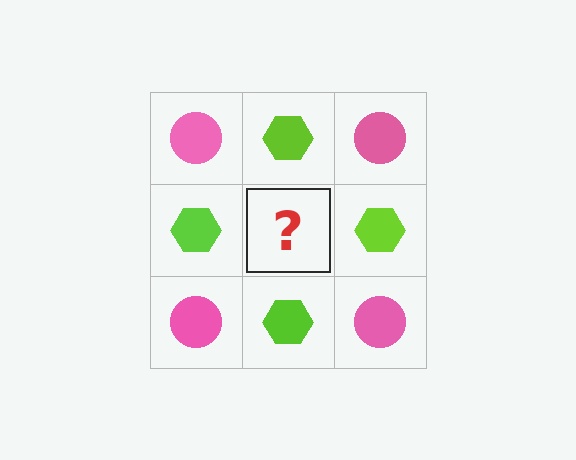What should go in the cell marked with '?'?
The missing cell should contain a pink circle.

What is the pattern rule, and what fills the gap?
The rule is that it alternates pink circle and lime hexagon in a checkerboard pattern. The gap should be filled with a pink circle.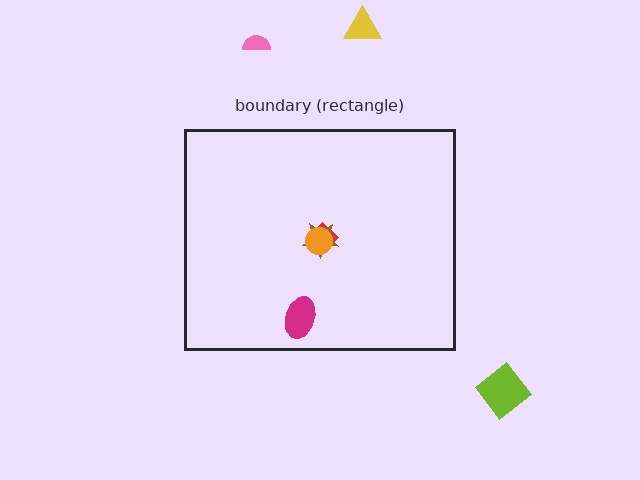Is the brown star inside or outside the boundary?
Inside.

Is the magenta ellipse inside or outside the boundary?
Inside.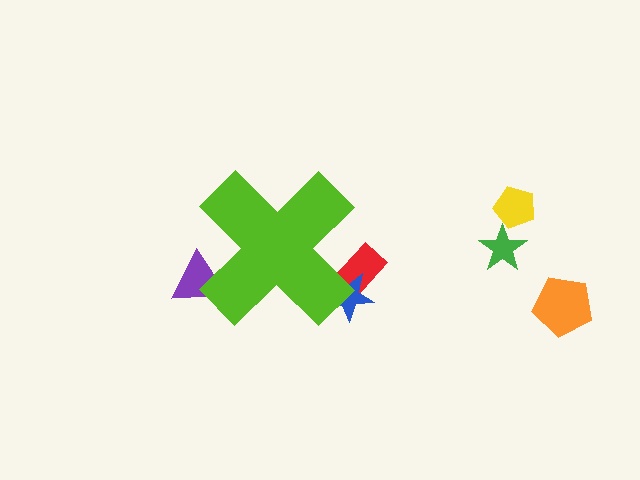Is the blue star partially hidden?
Yes, the blue star is partially hidden behind the lime cross.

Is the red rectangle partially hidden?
Yes, the red rectangle is partially hidden behind the lime cross.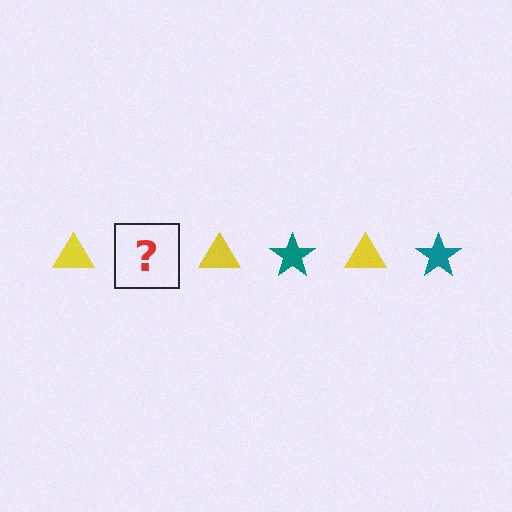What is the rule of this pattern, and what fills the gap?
The rule is that the pattern alternates between yellow triangle and teal star. The gap should be filled with a teal star.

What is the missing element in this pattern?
The missing element is a teal star.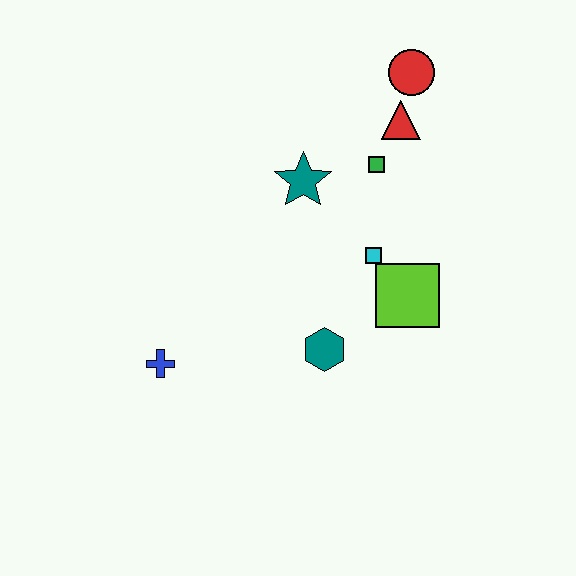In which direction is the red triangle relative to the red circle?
The red triangle is below the red circle.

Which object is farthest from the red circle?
The blue cross is farthest from the red circle.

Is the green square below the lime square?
No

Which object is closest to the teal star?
The green square is closest to the teal star.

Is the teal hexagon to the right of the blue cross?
Yes